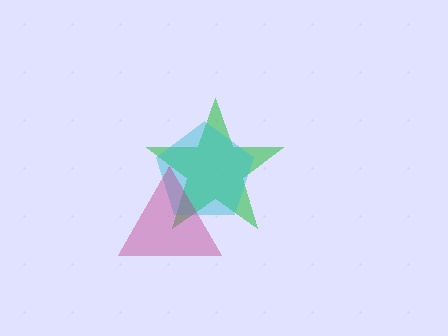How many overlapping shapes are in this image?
There are 3 overlapping shapes in the image.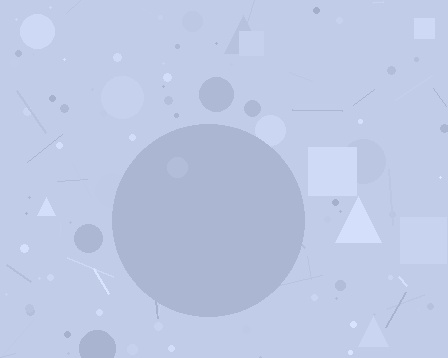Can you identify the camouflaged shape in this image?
The camouflaged shape is a circle.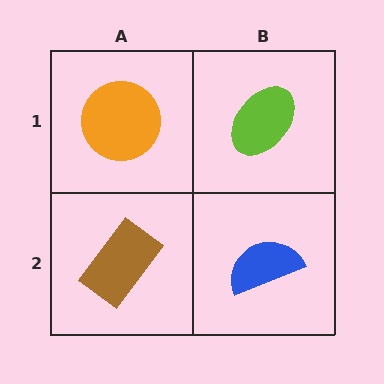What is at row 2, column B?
A blue semicircle.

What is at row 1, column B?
A lime ellipse.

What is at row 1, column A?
An orange circle.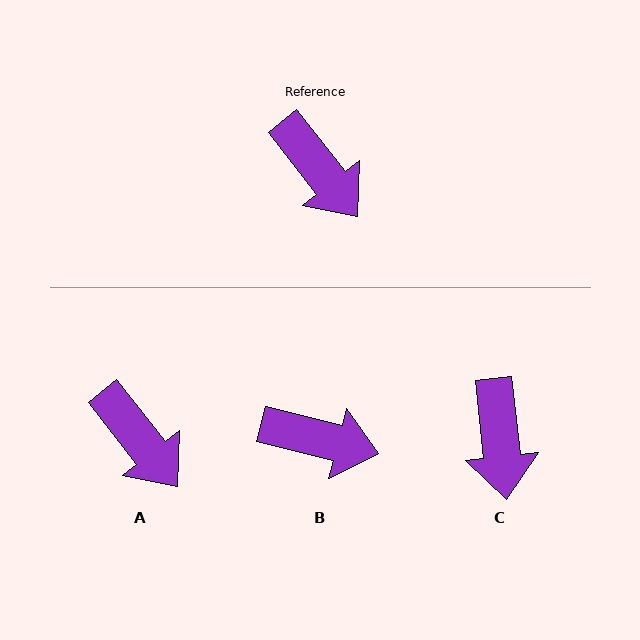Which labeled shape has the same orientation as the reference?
A.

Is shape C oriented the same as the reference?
No, it is off by about 32 degrees.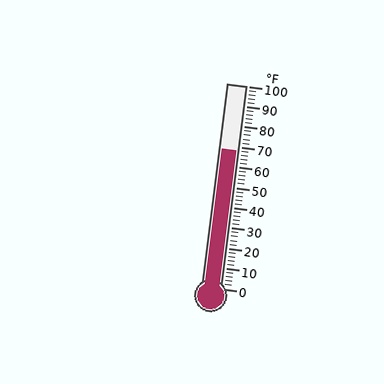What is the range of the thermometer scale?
The thermometer scale ranges from 0°F to 100°F.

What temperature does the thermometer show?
The thermometer shows approximately 68°F.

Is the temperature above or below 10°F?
The temperature is above 10°F.